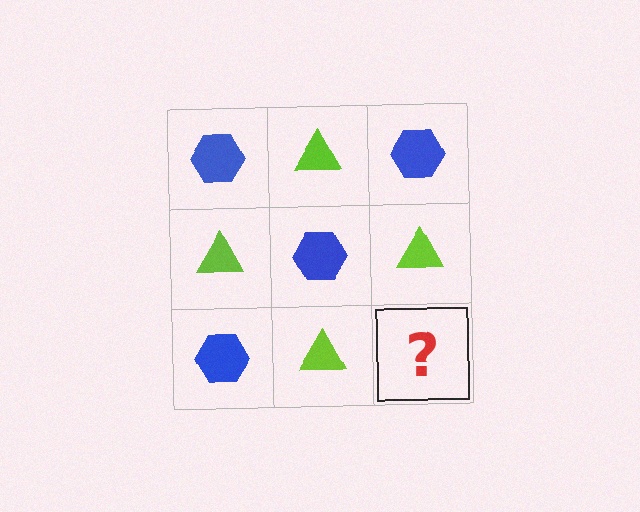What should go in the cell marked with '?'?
The missing cell should contain a blue hexagon.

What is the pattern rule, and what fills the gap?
The rule is that it alternates blue hexagon and lime triangle in a checkerboard pattern. The gap should be filled with a blue hexagon.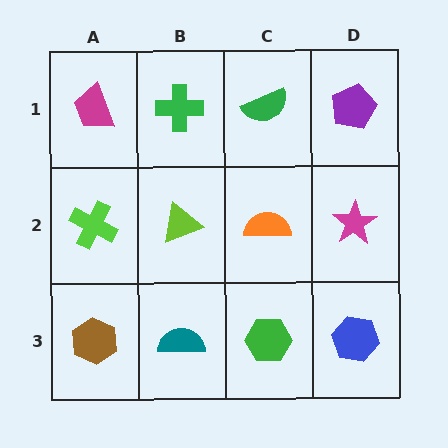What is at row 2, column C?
An orange semicircle.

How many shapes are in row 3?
4 shapes.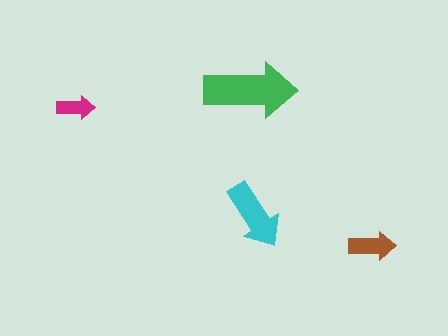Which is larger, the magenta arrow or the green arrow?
The green one.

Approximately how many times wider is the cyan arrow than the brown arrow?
About 1.5 times wider.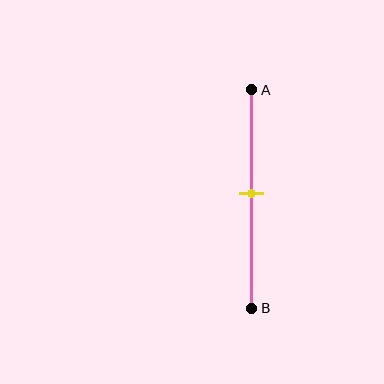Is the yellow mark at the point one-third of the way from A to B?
No, the mark is at about 50% from A, not at the 33% one-third point.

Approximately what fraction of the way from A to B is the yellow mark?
The yellow mark is approximately 50% of the way from A to B.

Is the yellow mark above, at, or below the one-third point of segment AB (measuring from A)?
The yellow mark is below the one-third point of segment AB.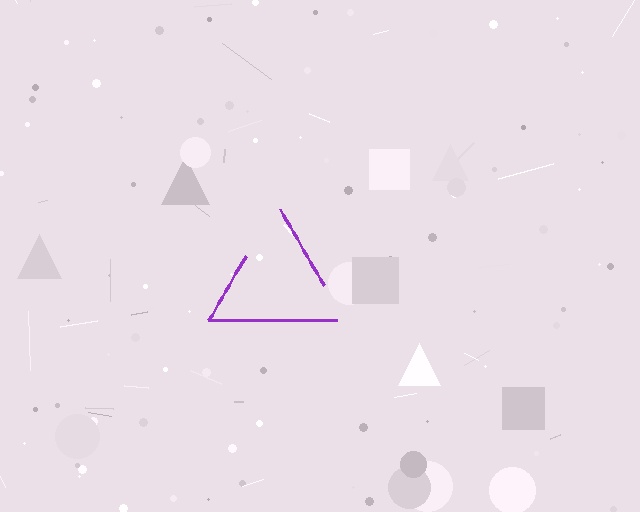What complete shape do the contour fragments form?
The contour fragments form a triangle.